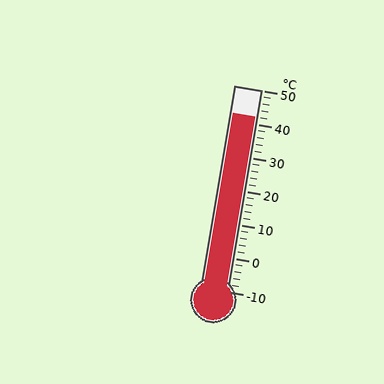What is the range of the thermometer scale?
The thermometer scale ranges from -10°C to 50°C.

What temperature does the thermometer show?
The thermometer shows approximately 42°C.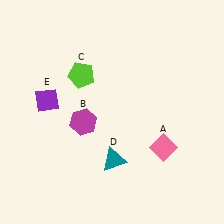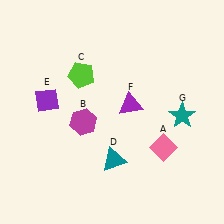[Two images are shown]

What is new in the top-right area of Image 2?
A purple triangle (F) was added in the top-right area of Image 2.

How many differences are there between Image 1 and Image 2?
There are 2 differences between the two images.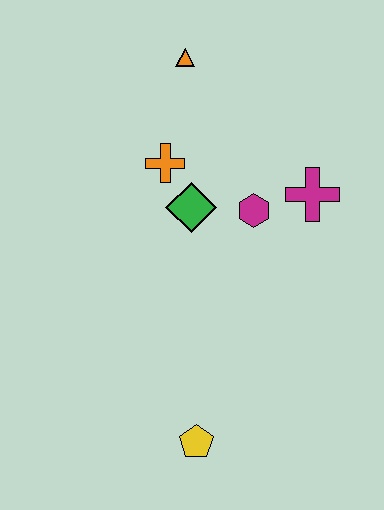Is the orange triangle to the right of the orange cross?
Yes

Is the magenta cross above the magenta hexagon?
Yes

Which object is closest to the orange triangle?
The orange cross is closest to the orange triangle.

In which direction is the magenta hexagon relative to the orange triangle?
The magenta hexagon is below the orange triangle.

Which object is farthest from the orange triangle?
The yellow pentagon is farthest from the orange triangle.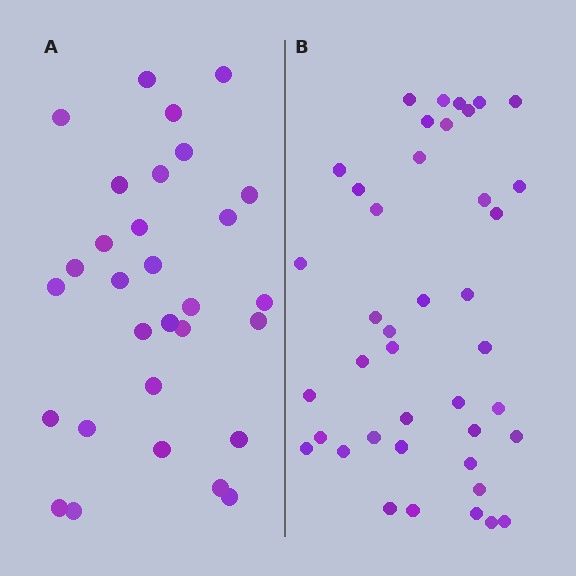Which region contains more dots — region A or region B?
Region B (the right region) has more dots.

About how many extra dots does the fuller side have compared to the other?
Region B has roughly 12 or so more dots than region A.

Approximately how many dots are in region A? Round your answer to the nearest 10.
About 30 dots.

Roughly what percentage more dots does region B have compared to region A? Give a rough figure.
About 35% more.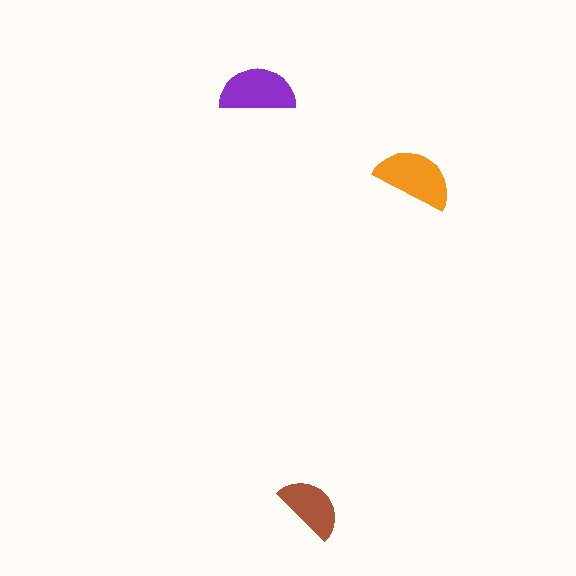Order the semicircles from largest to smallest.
the orange one, the purple one, the brown one.